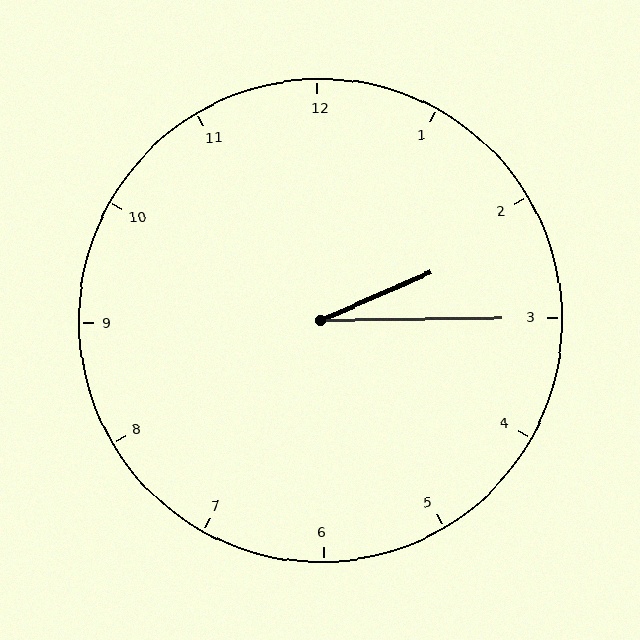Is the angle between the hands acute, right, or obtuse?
It is acute.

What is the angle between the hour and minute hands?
Approximately 22 degrees.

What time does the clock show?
2:15.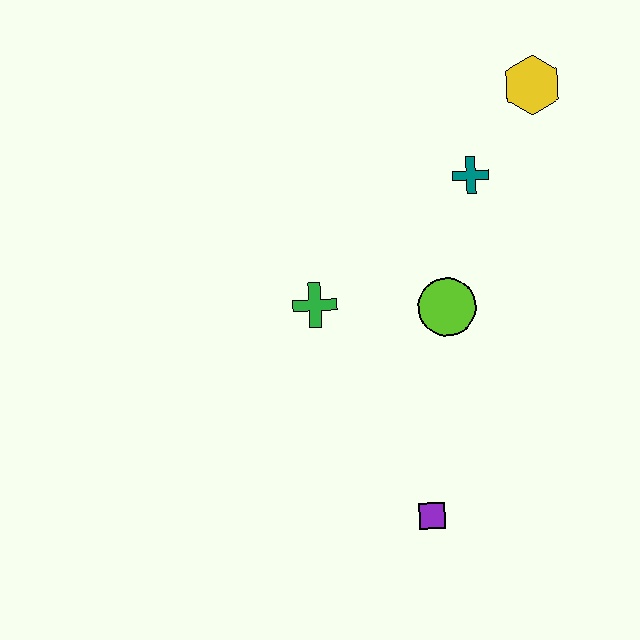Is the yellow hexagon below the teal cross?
No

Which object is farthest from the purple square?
The yellow hexagon is farthest from the purple square.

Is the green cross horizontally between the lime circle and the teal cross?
No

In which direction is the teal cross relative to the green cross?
The teal cross is to the right of the green cross.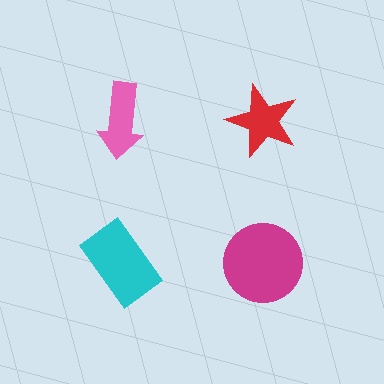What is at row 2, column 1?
A cyan rectangle.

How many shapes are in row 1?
2 shapes.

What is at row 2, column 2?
A magenta circle.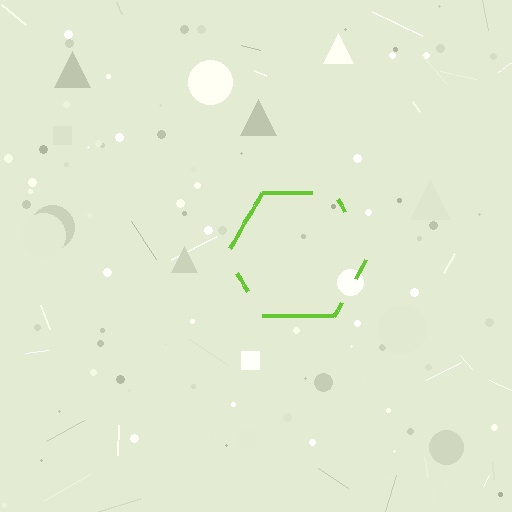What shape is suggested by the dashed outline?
The dashed outline suggests a hexagon.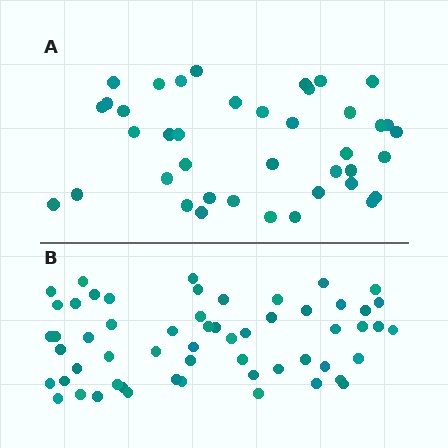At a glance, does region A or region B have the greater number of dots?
Region B (the bottom region) has more dots.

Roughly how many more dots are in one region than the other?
Region B has approximately 15 more dots than region A.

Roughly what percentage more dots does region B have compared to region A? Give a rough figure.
About 40% more.